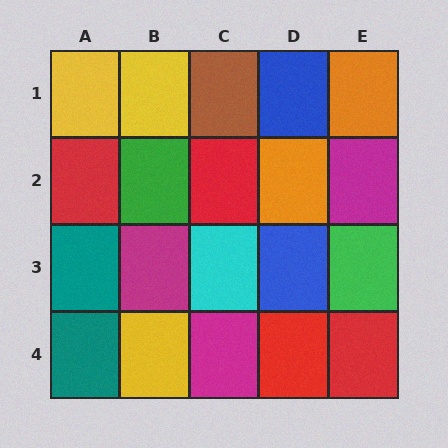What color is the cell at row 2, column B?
Green.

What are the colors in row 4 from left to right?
Teal, yellow, magenta, red, red.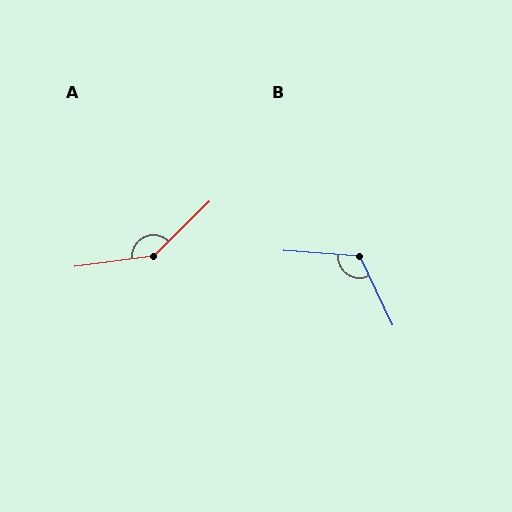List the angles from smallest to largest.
B (120°), A (143°).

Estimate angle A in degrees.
Approximately 143 degrees.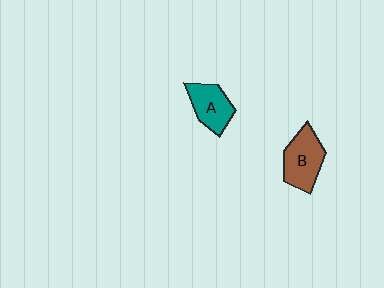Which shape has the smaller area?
Shape A (teal).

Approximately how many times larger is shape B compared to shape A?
Approximately 1.2 times.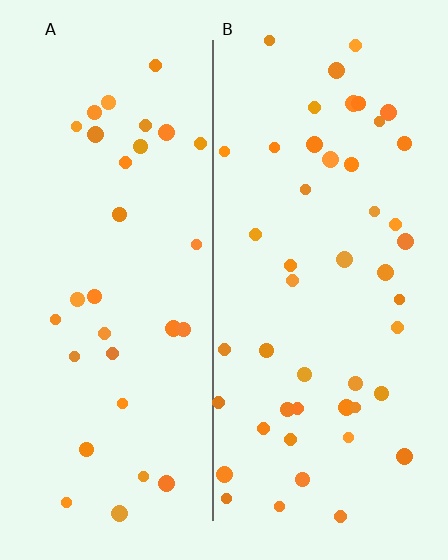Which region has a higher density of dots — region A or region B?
B (the right).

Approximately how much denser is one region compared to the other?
Approximately 1.5× — region B over region A.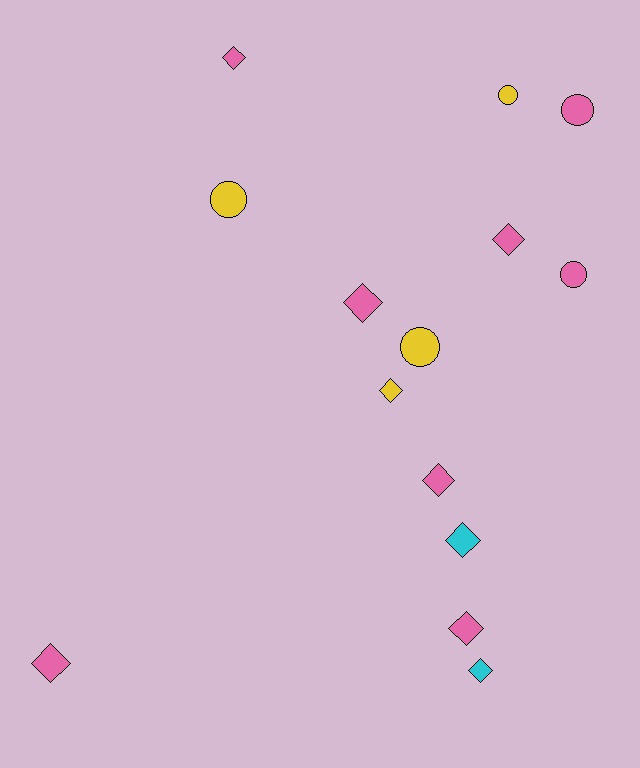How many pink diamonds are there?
There are 6 pink diamonds.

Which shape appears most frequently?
Diamond, with 9 objects.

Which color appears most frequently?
Pink, with 8 objects.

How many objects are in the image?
There are 14 objects.